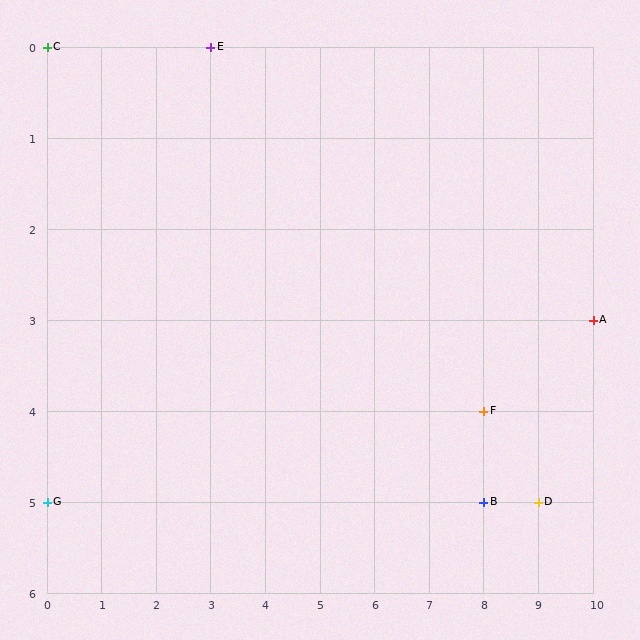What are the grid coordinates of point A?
Point A is at grid coordinates (10, 3).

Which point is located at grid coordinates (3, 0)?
Point E is at (3, 0).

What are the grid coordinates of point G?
Point G is at grid coordinates (0, 5).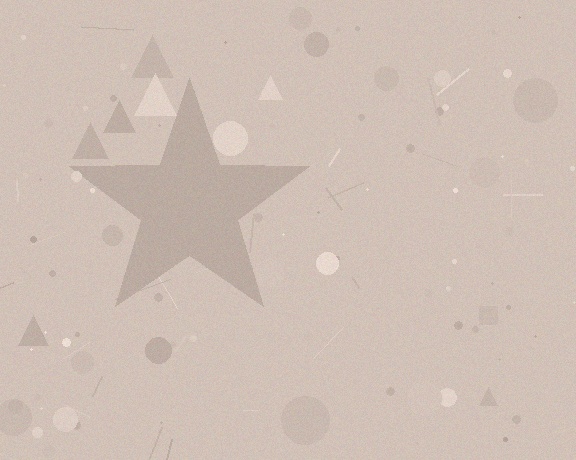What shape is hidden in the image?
A star is hidden in the image.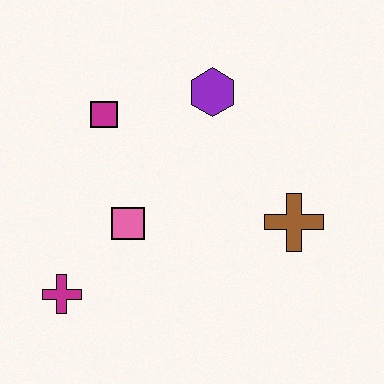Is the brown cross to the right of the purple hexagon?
Yes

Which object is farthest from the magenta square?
The brown cross is farthest from the magenta square.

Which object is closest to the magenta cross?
The pink square is closest to the magenta cross.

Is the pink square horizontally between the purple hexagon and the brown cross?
No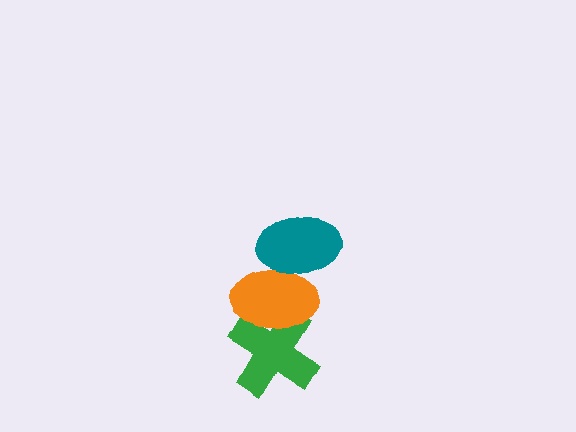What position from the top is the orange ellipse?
The orange ellipse is 2nd from the top.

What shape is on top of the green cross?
The orange ellipse is on top of the green cross.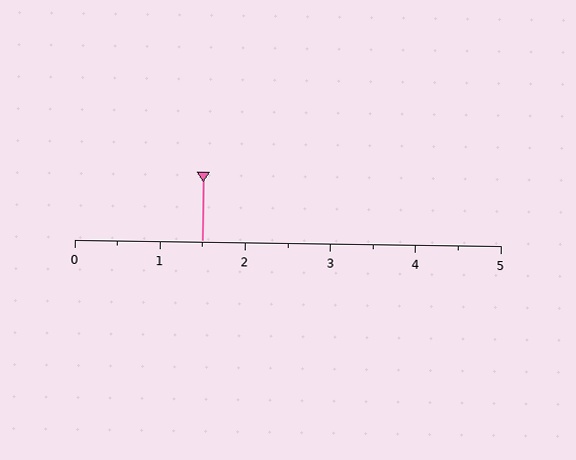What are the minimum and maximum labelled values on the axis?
The axis runs from 0 to 5.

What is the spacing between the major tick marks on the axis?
The major ticks are spaced 1 apart.